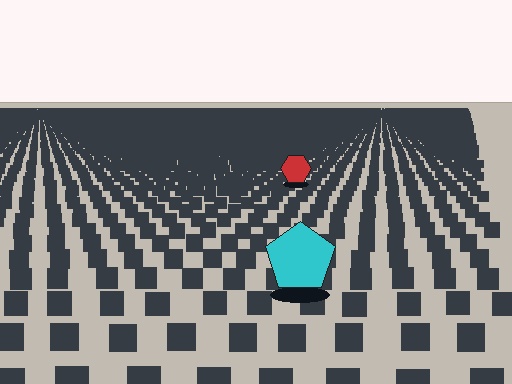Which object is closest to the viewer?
The cyan pentagon is closest. The texture marks near it are larger and more spread out.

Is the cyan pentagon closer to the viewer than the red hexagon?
Yes. The cyan pentagon is closer — you can tell from the texture gradient: the ground texture is coarser near it.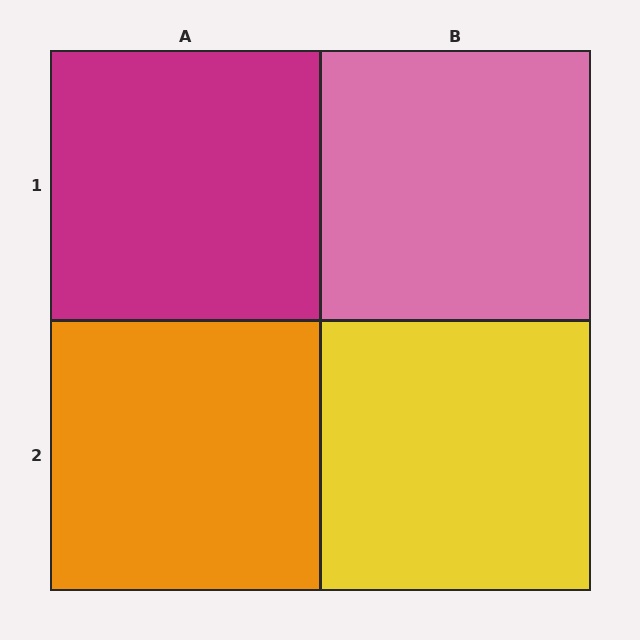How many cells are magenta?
1 cell is magenta.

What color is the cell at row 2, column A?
Orange.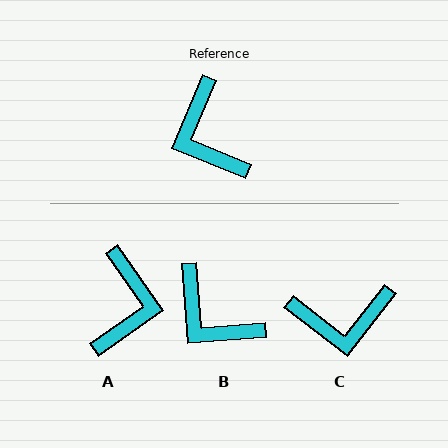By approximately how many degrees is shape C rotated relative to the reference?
Approximately 75 degrees counter-clockwise.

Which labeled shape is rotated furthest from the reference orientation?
A, about 148 degrees away.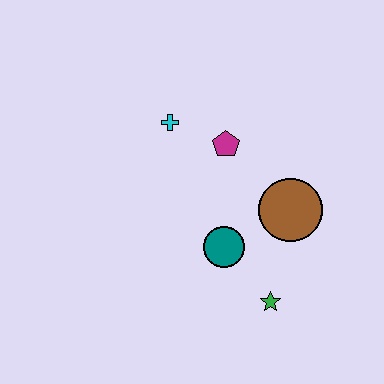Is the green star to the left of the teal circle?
No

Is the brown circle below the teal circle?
No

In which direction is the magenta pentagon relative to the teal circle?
The magenta pentagon is above the teal circle.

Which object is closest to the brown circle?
The teal circle is closest to the brown circle.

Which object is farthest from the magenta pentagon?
The green star is farthest from the magenta pentagon.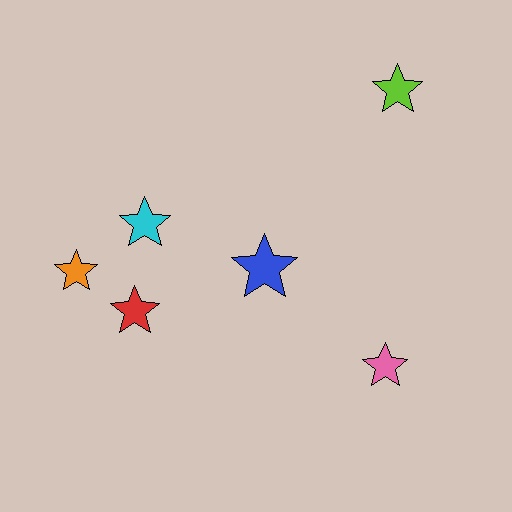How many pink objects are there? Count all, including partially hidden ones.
There is 1 pink object.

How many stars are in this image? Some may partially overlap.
There are 6 stars.